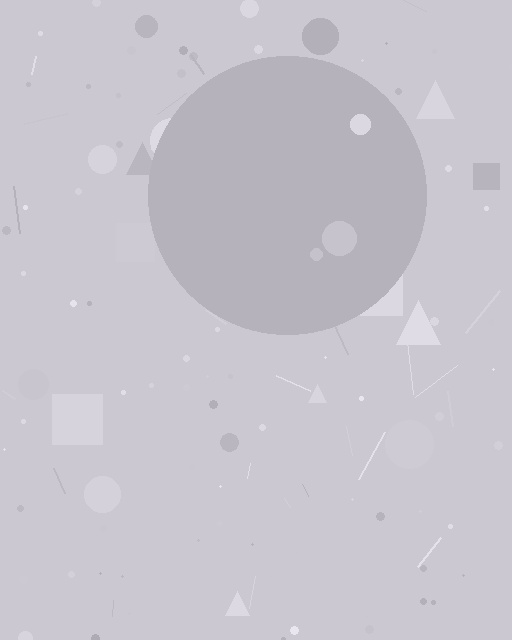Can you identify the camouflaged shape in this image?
The camouflaged shape is a circle.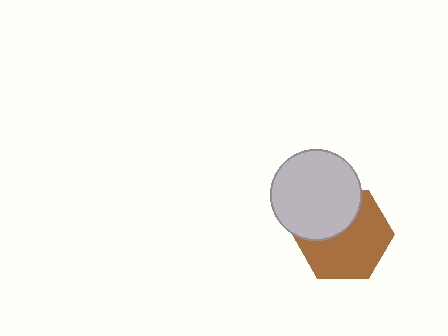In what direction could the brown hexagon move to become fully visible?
The brown hexagon could move down. That would shift it out from behind the light gray circle entirely.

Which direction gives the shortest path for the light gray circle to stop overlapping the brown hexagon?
Moving up gives the shortest separation.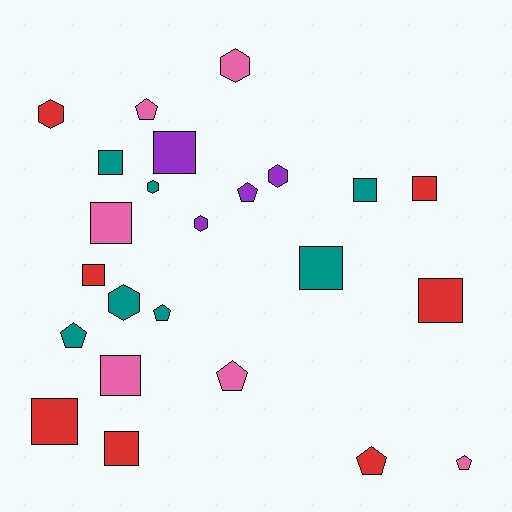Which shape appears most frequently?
Square, with 11 objects.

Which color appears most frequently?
Teal, with 7 objects.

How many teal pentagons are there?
There are 2 teal pentagons.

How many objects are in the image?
There are 24 objects.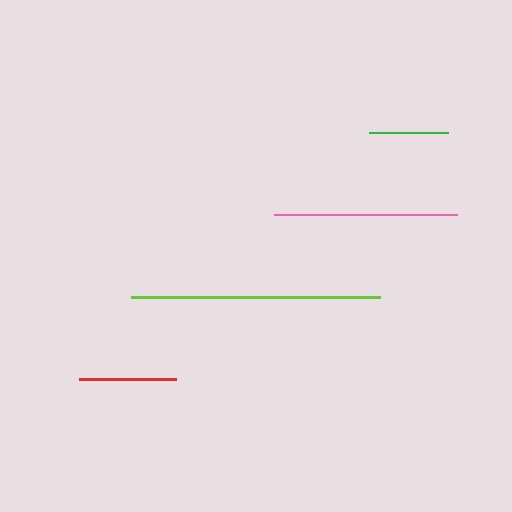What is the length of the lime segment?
The lime segment is approximately 249 pixels long.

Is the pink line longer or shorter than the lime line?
The lime line is longer than the pink line.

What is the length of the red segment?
The red segment is approximately 97 pixels long.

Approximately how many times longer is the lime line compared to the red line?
The lime line is approximately 2.6 times the length of the red line.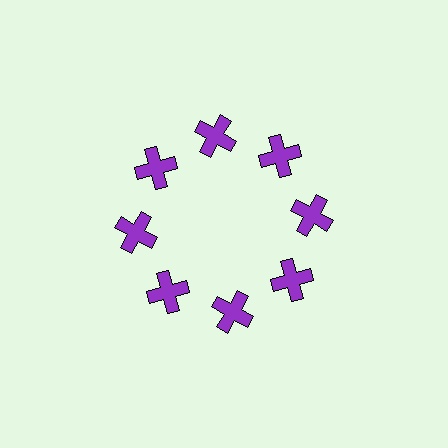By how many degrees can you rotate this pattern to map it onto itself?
The pattern maps onto itself every 45 degrees of rotation.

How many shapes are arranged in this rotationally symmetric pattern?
There are 8 shapes, arranged in 8 groups of 1.